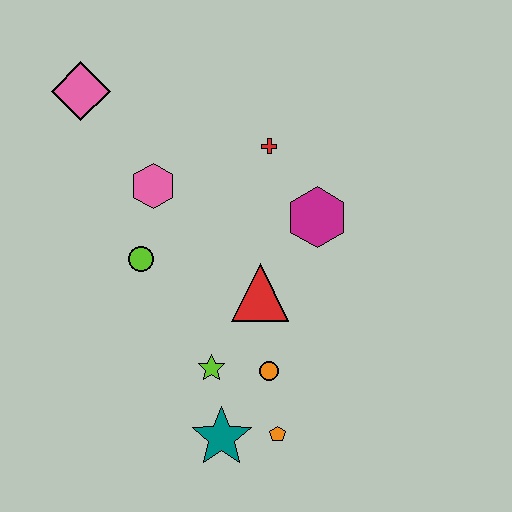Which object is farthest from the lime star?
The pink diamond is farthest from the lime star.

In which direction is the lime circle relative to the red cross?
The lime circle is to the left of the red cross.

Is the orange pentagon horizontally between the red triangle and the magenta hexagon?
Yes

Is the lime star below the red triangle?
Yes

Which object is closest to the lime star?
The orange circle is closest to the lime star.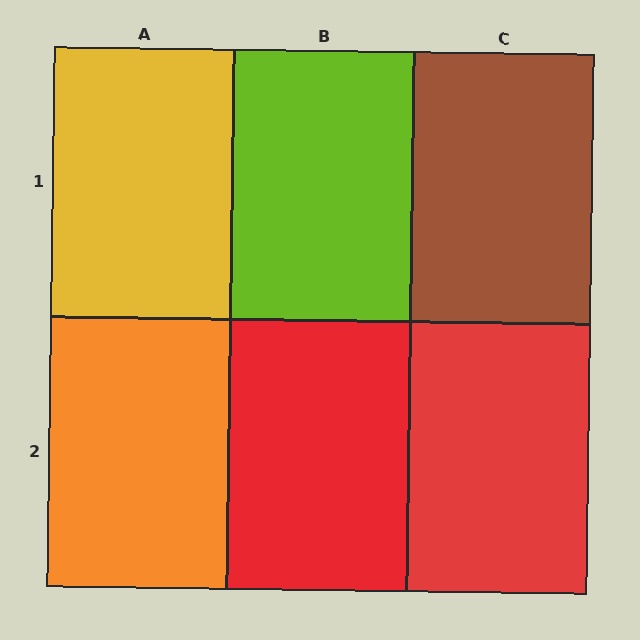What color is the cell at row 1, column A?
Yellow.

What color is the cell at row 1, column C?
Brown.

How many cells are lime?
1 cell is lime.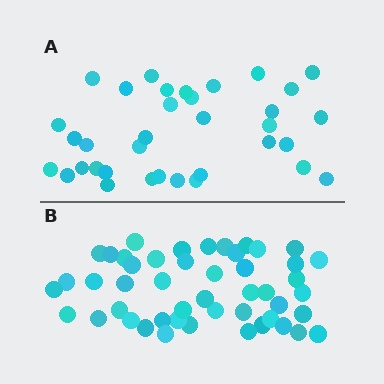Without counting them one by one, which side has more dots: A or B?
Region B (the bottom region) has more dots.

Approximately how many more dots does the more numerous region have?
Region B has approximately 15 more dots than region A.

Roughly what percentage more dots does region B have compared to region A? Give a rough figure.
About 35% more.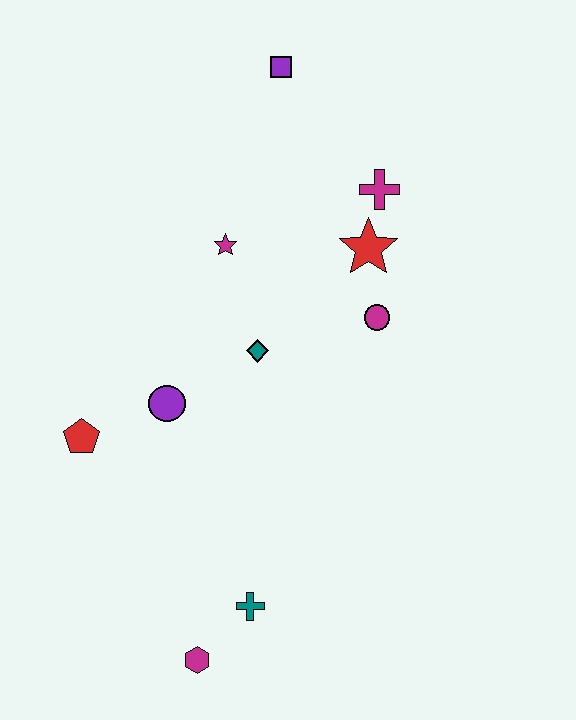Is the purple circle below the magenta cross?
Yes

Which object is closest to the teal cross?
The magenta hexagon is closest to the teal cross.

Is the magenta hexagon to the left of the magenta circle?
Yes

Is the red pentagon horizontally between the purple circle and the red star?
No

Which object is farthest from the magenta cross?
The magenta hexagon is farthest from the magenta cross.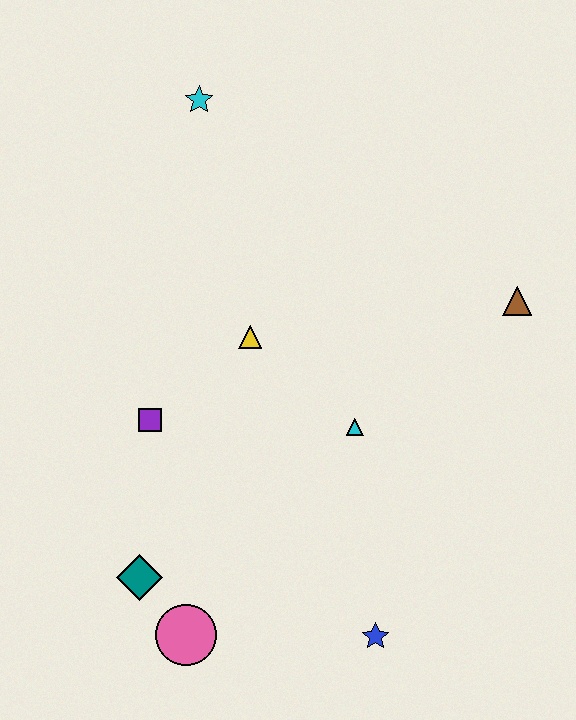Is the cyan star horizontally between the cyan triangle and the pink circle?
Yes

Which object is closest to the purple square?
The yellow triangle is closest to the purple square.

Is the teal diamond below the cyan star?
Yes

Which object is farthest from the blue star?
The cyan star is farthest from the blue star.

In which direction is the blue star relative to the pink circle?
The blue star is to the right of the pink circle.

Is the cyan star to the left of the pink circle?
No